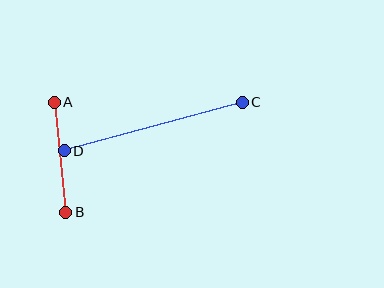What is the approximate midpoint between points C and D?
The midpoint is at approximately (153, 127) pixels.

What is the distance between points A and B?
The distance is approximately 111 pixels.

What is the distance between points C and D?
The distance is approximately 184 pixels.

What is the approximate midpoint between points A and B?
The midpoint is at approximately (60, 157) pixels.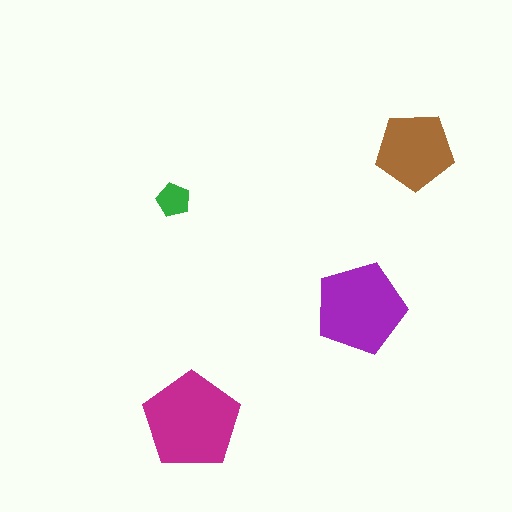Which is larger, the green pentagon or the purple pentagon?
The purple one.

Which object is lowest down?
The magenta pentagon is bottommost.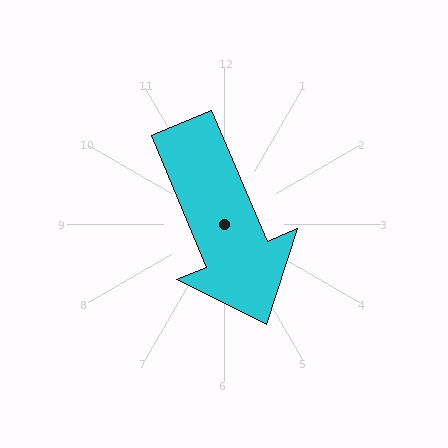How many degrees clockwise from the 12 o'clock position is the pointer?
Approximately 157 degrees.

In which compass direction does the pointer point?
Southeast.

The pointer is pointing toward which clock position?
Roughly 5 o'clock.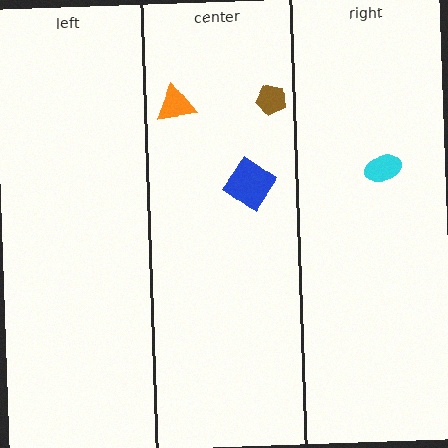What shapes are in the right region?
The cyan ellipse.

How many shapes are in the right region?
1.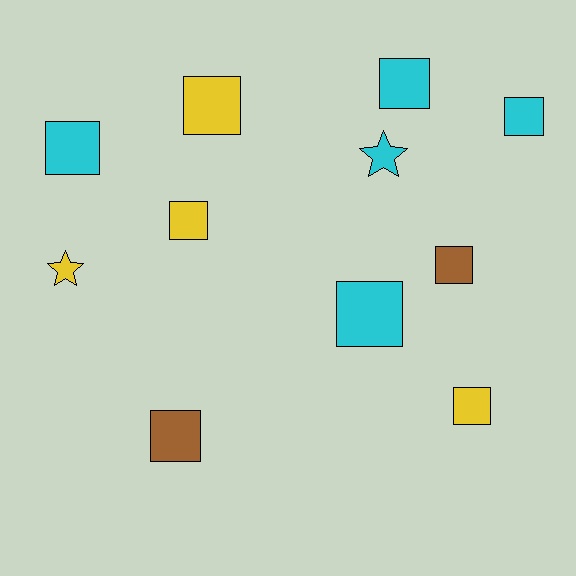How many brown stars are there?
There are no brown stars.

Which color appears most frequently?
Cyan, with 5 objects.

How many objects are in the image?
There are 11 objects.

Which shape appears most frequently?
Square, with 9 objects.